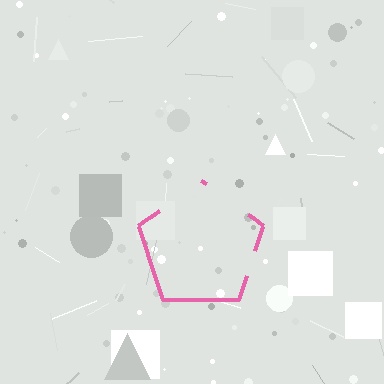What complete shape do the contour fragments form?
The contour fragments form a pentagon.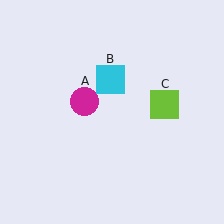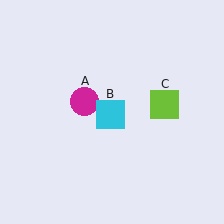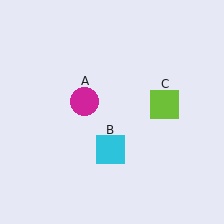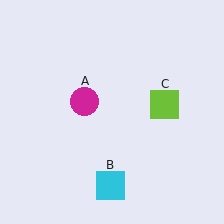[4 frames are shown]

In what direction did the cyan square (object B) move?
The cyan square (object B) moved down.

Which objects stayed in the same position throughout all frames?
Magenta circle (object A) and lime square (object C) remained stationary.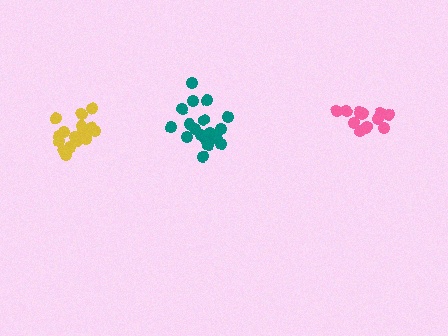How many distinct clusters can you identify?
There are 3 distinct clusters.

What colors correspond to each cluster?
The clusters are colored: teal, yellow, pink.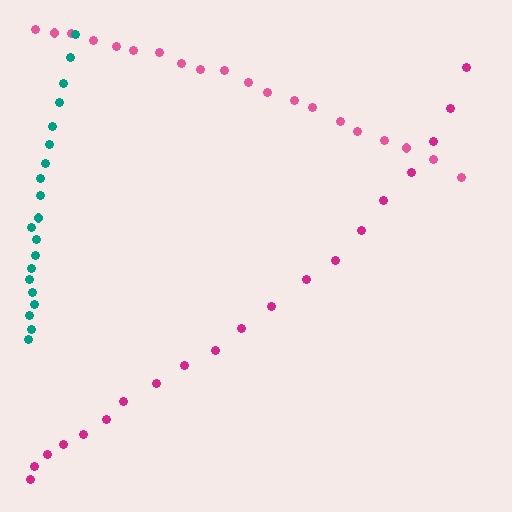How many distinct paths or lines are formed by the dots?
There are 3 distinct paths.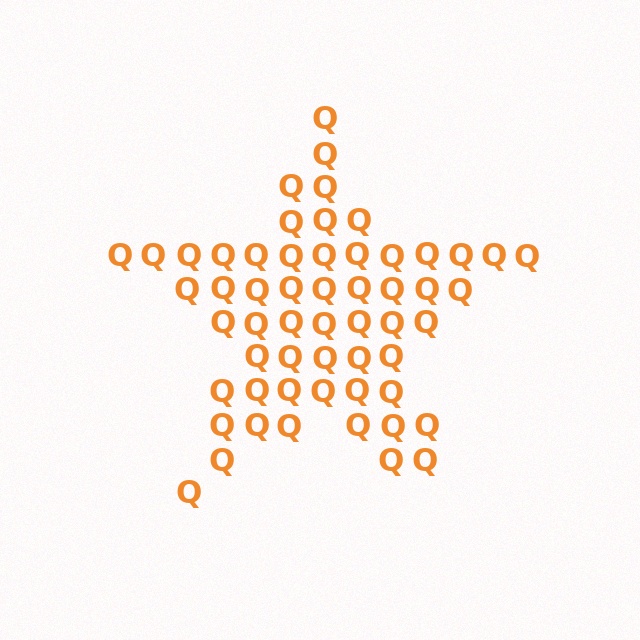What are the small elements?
The small elements are letter Q's.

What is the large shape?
The large shape is a star.